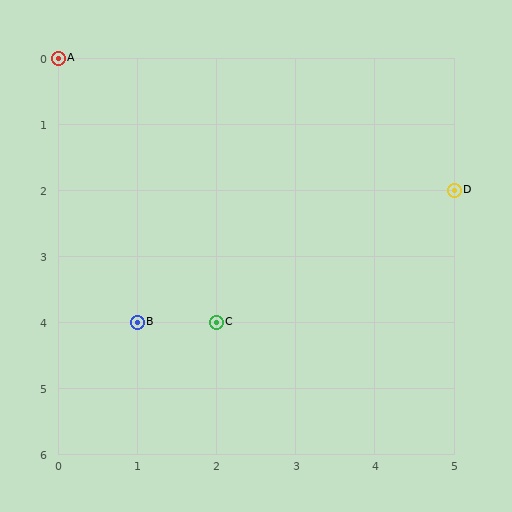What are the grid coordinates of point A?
Point A is at grid coordinates (0, 0).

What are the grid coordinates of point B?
Point B is at grid coordinates (1, 4).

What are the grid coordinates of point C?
Point C is at grid coordinates (2, 4).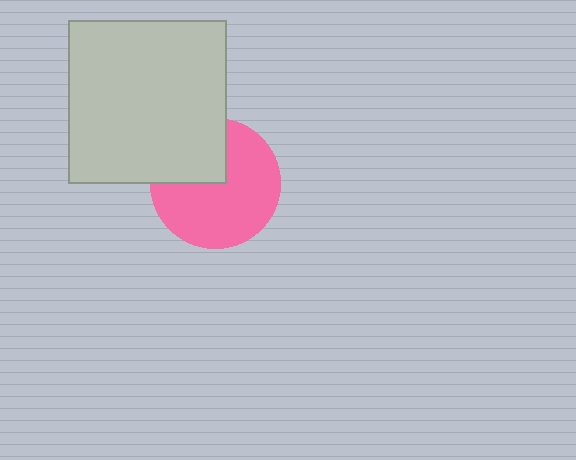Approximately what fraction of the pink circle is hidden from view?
Roughly 31% of the pink circle is hidden behind the light gray rectangle.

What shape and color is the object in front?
The object in front is a light gray rectangle.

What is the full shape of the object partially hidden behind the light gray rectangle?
The partially hidden object is a pink circle.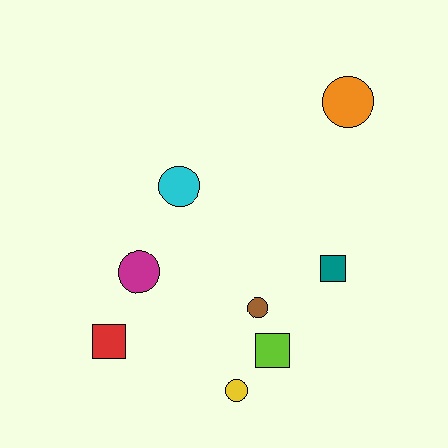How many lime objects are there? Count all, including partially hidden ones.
There is 1 lime object.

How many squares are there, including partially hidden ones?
There are 3 squares.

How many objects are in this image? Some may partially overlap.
There are 8 objects.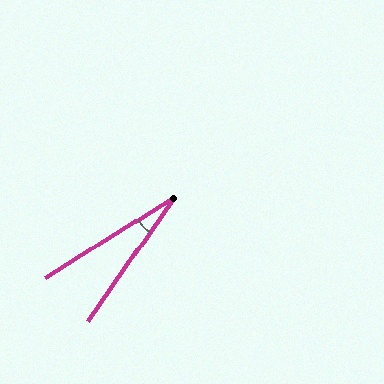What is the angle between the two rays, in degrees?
Approximately 23 degrees.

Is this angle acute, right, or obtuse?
It is acute.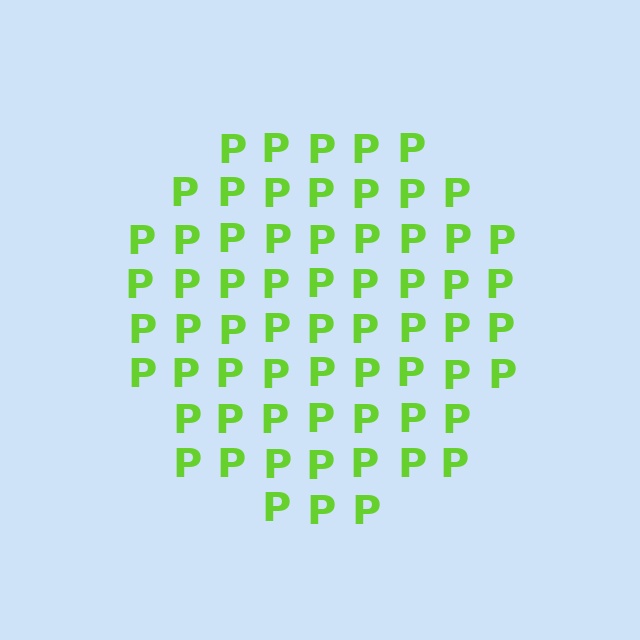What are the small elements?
The small elements are letter P's.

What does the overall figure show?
The overall figure shows a circle.